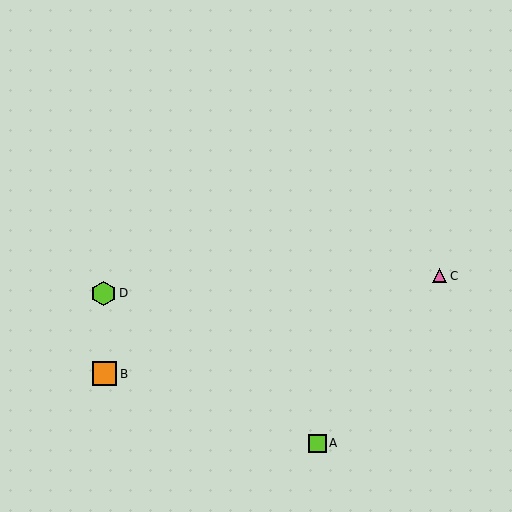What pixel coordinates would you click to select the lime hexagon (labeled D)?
Click at (104, 293) to select the lime hexagon D.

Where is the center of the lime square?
The center of the lime square is at (317, 443).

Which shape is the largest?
The lime hexagon (labeled D) is the largest.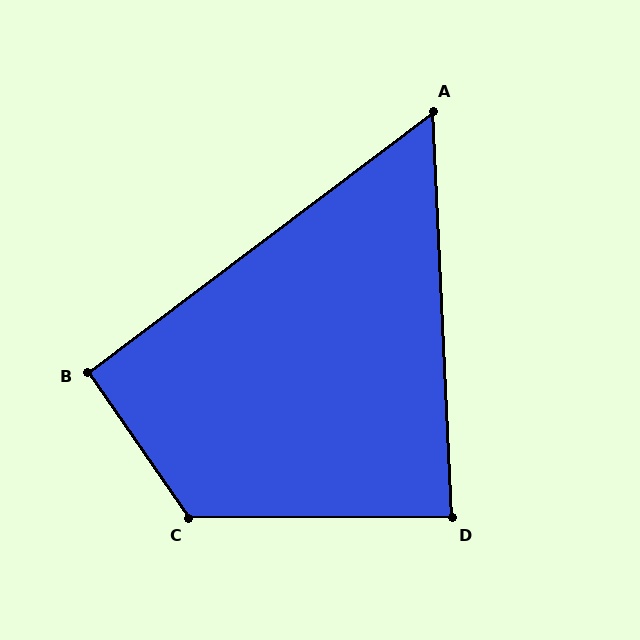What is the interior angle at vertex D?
Approximately 87 degrees (approximately right).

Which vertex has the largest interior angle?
C, at approximately 124 degrees.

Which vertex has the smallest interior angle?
A, at approximately 56 degrees.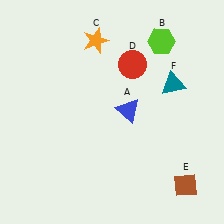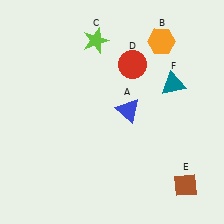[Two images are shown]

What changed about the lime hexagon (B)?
In Image 1, B is lime. In Image 2, it changed to orange.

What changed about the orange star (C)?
In Image 1, C is orange. In Image 2, it changed to lime.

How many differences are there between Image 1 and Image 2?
There are 2 differences between the two images.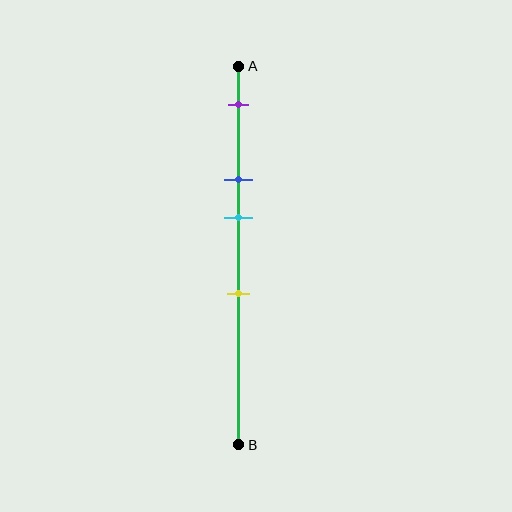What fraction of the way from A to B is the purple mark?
The purple mark is approximately 10% (0.1) of the way from A to B.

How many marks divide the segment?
There are 4 marks dividing the segment.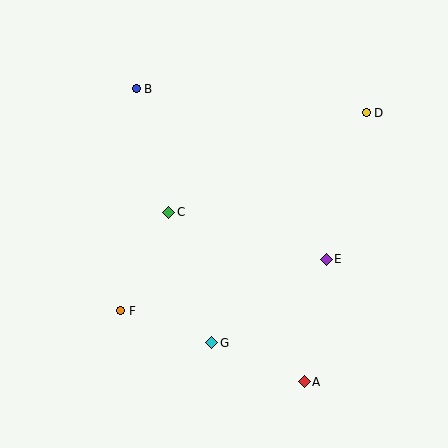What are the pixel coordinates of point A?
Point A is at (304, 382).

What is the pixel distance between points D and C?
The distance between D and C is 221 pixels.